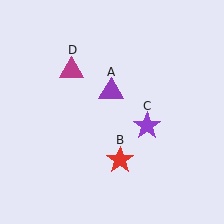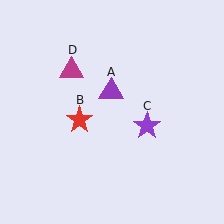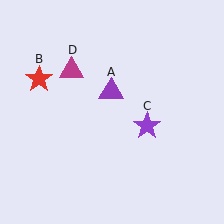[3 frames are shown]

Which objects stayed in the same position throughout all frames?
Purple triangle (object A) and purple star (object C) and magenta triangle (object D) remained stationary.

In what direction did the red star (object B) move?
The red star (object B) moved up and to the left.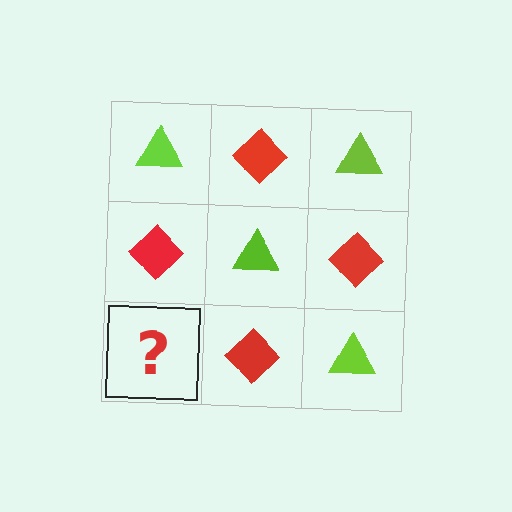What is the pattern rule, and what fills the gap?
The rule is that it alternates lime triangle and red diamond in a checkerboard pattern. The gap should be filled with a lime triangle.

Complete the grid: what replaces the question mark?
The question mark should be replaced with a lime triangle.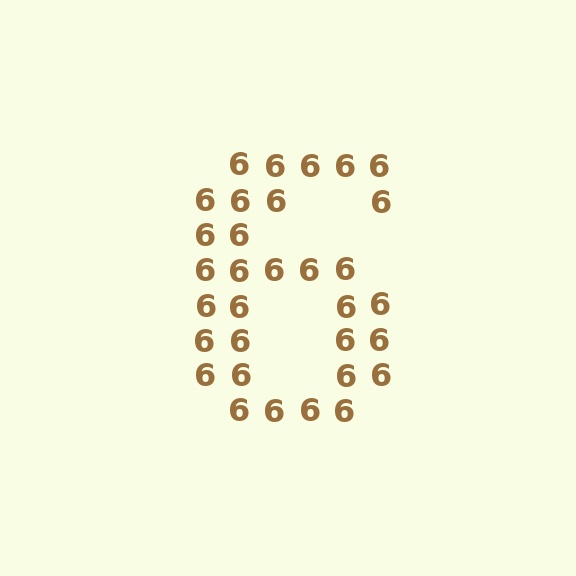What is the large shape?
The large shape is the digit 6.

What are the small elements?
The small elements are digit 6's.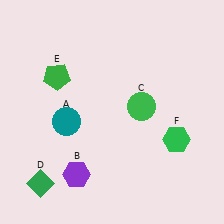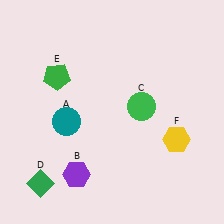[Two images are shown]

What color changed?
The hexagon (F) changed from green in Image 1 to yellow in Image 2.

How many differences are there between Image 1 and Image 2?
There is 1 difference between the two images.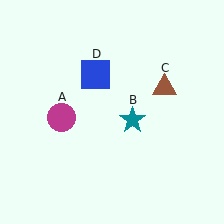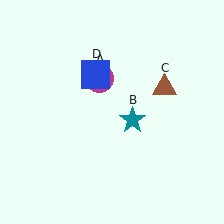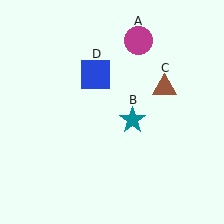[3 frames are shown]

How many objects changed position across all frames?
1 object changed position: magenta circle (object A).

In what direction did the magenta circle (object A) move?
The magenta circle (object A) moved up and to the right.